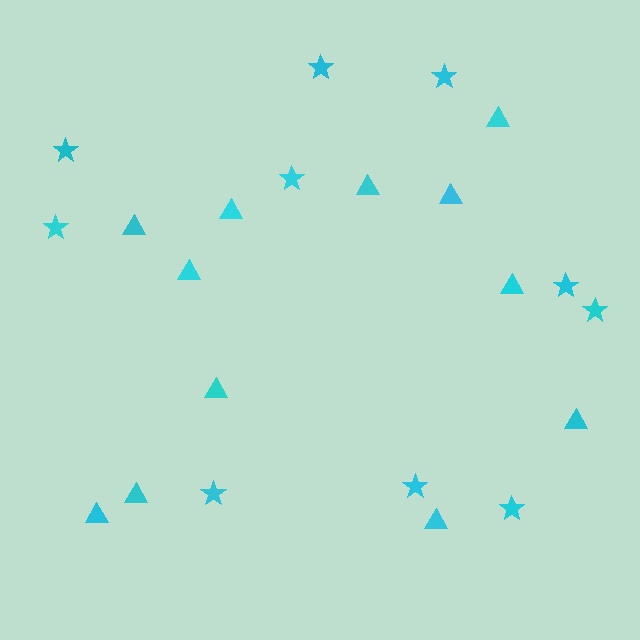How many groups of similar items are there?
There are 2 groups: one group of triangles (12) and one group of stars (10).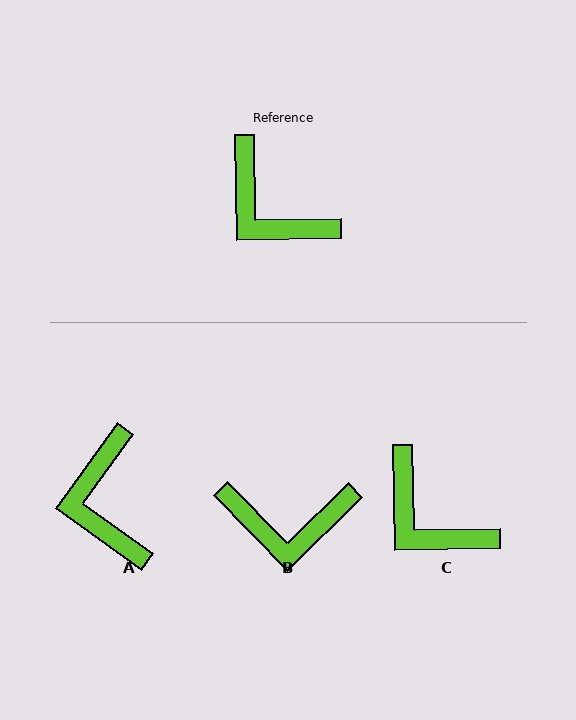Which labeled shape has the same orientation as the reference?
C.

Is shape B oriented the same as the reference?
No, it is off by about 43 degrees.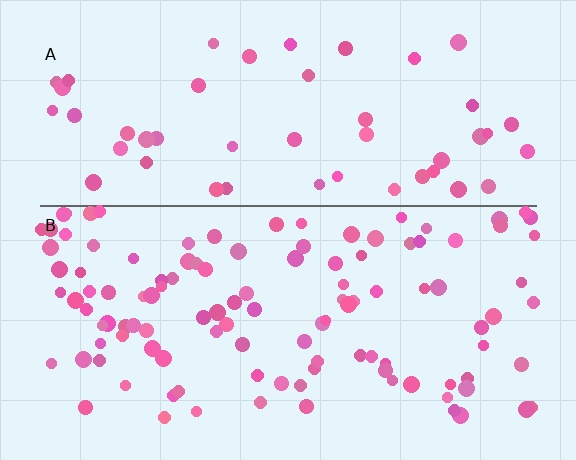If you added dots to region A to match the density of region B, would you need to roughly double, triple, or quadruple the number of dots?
Approximately double.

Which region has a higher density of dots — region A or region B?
B (the bottom).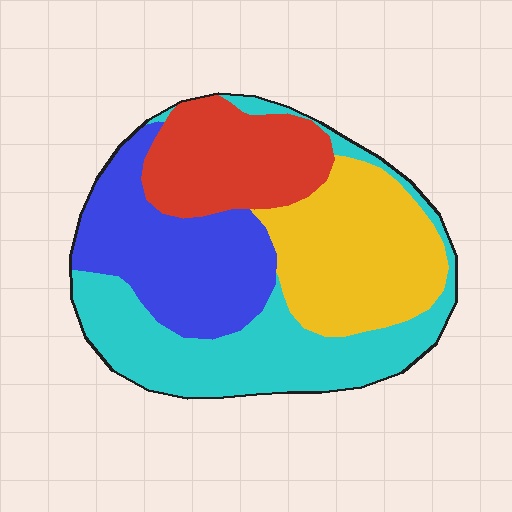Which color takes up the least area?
Red, at roughly 20%.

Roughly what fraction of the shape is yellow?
Yellow takes up about one quarter (1/4) of the shape.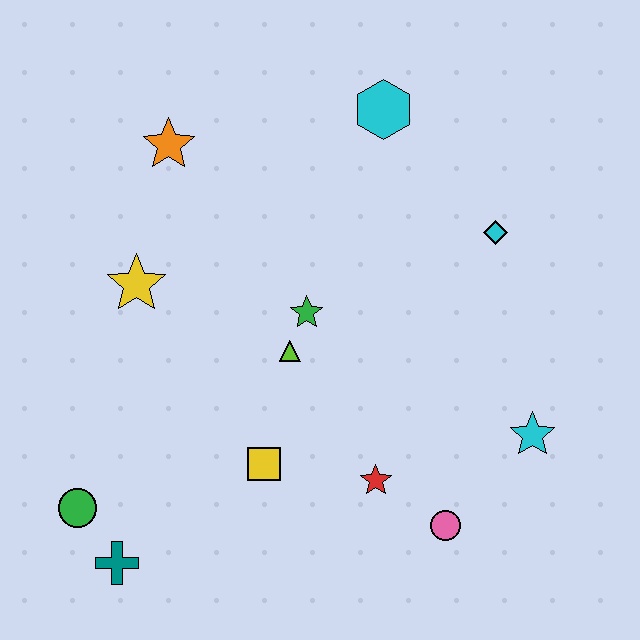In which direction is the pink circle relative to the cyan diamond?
The pink circle is below the cyan diamond.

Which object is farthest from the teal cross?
The cyan hexagon is farthest from the teal cross.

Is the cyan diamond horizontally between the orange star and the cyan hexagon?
No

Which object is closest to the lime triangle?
The green star is closest to the lime triangle.